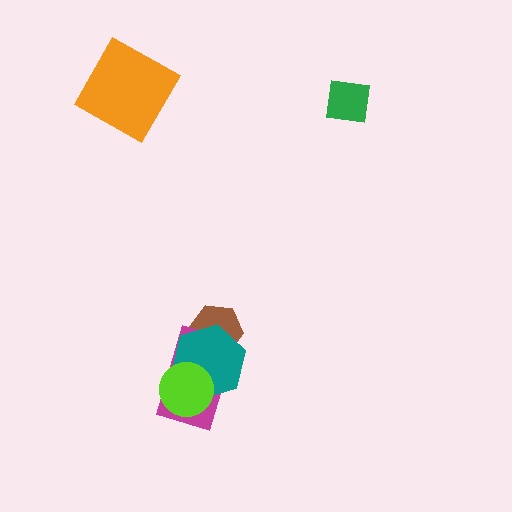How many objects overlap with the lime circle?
2 objects overlap with the lime circle.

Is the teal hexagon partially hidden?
Yes, it is partially covered by another shape.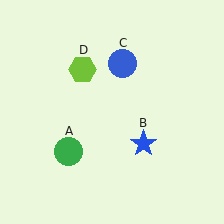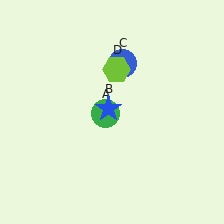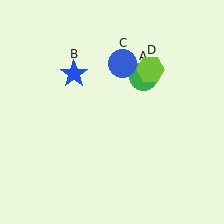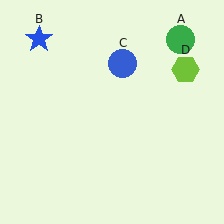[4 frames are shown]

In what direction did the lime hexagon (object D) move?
The lime hexagon (object D) moved right.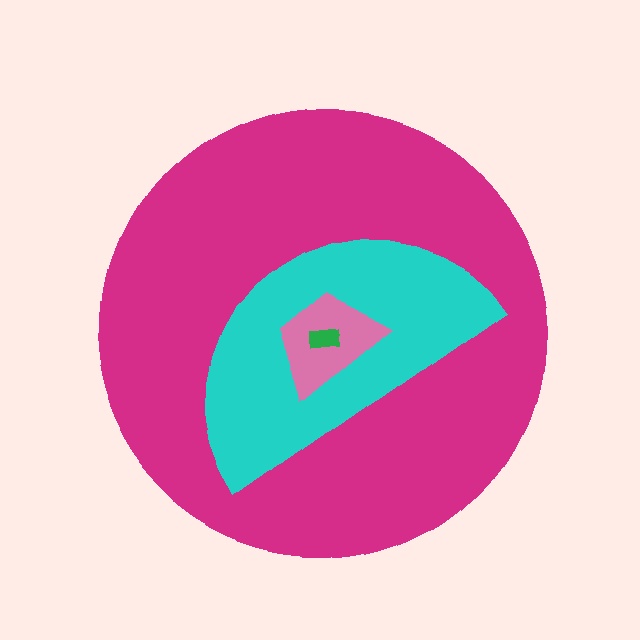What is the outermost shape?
The magenta circle.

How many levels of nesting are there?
4.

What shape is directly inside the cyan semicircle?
The pink trapezoid.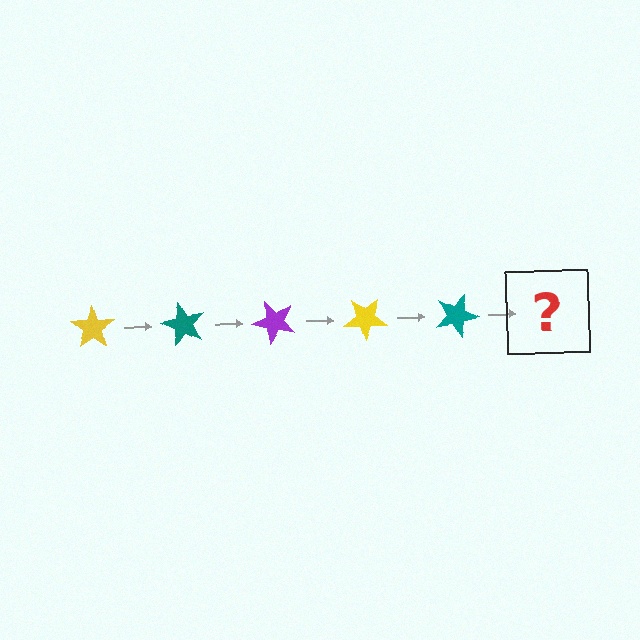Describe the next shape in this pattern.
It should be a purple star, rotated 300 degrees from the start.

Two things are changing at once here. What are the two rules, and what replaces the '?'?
The two rules are that it rotates 60 degrees each step and the color cycles through yellow, teal, and purple. The '?' should be a purple star, rotated 300 degrees from the start.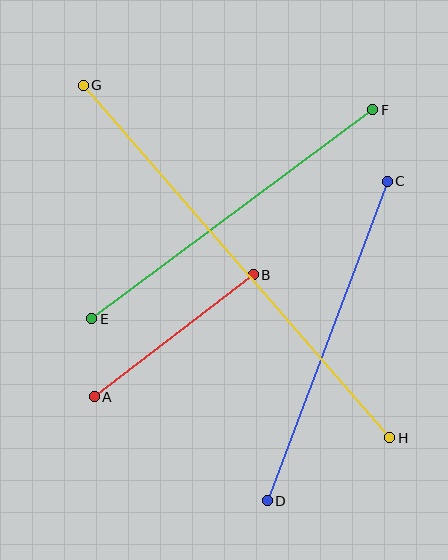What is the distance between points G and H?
The distance is approximately 467 pixels.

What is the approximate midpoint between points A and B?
The midpoint is at approximately (174, 336) pixels.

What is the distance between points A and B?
The distance is approximately 200 pixels.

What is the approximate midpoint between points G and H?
The midpoint is at approximately (237, 261) pixels.